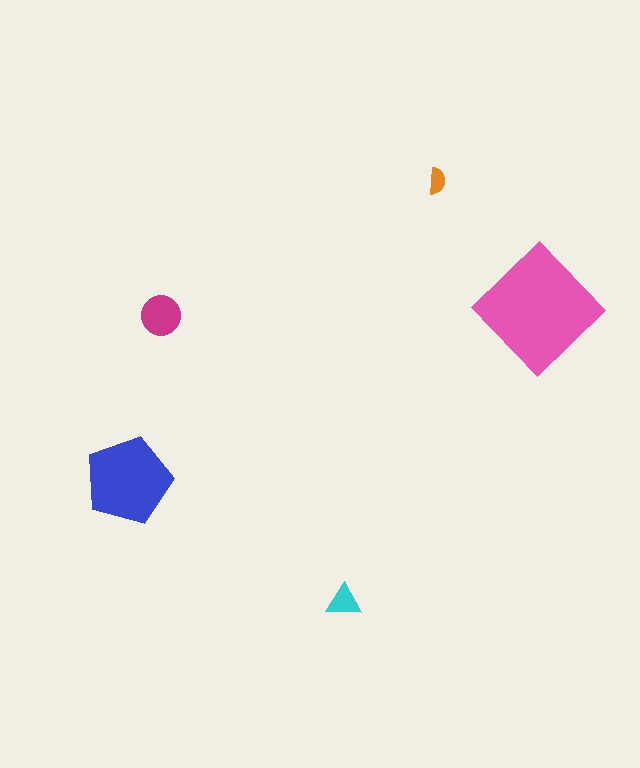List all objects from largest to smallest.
The pink diamond, the blue pentagon, the magenta circle, the cyan triangle, the orange semicircle.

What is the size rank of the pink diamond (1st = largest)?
1st.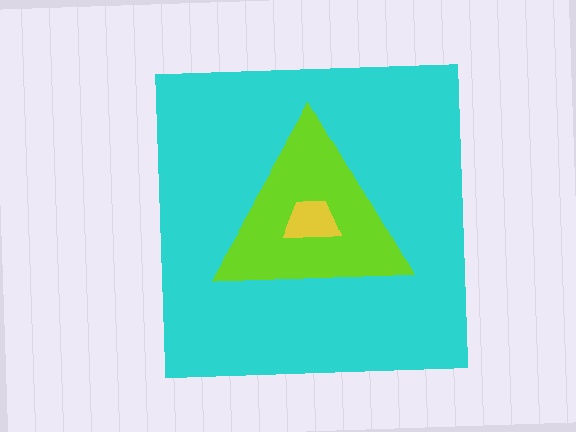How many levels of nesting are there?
3.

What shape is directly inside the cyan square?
The lime triangle.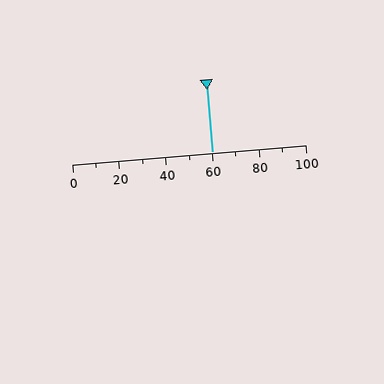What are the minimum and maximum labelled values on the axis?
The axis runs from 0 to 100.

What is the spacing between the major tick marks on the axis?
The major ticks are spaced 20 apart.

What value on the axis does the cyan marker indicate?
The marker indicates approximately 60.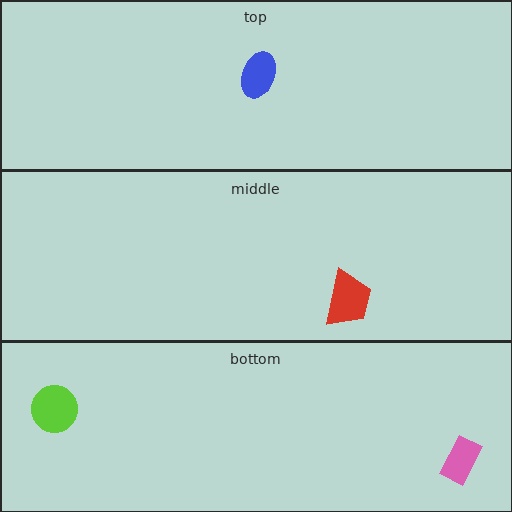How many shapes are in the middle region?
1.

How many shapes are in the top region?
1.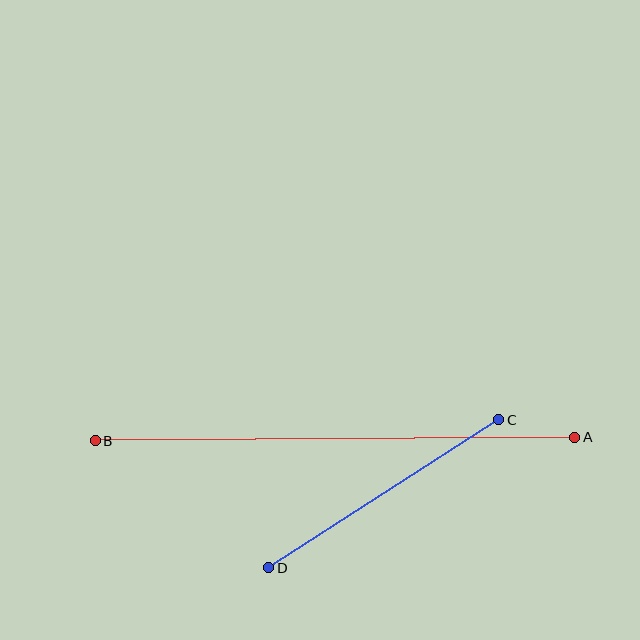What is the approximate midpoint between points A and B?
The midpoint is at approximately (335, 439) pixels.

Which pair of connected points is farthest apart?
Points A and B are farthest apart.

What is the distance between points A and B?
The distance is approximately 480 pixels.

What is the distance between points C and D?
The distance is approximately 274 pixels.